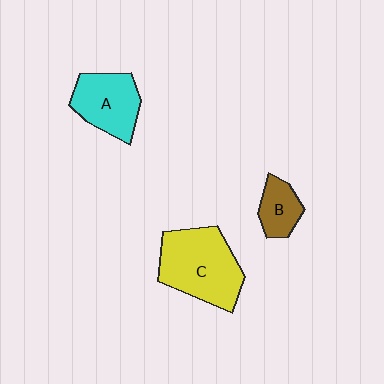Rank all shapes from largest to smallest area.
From largest to smallest: C (yellow), A (cyan), B (brown).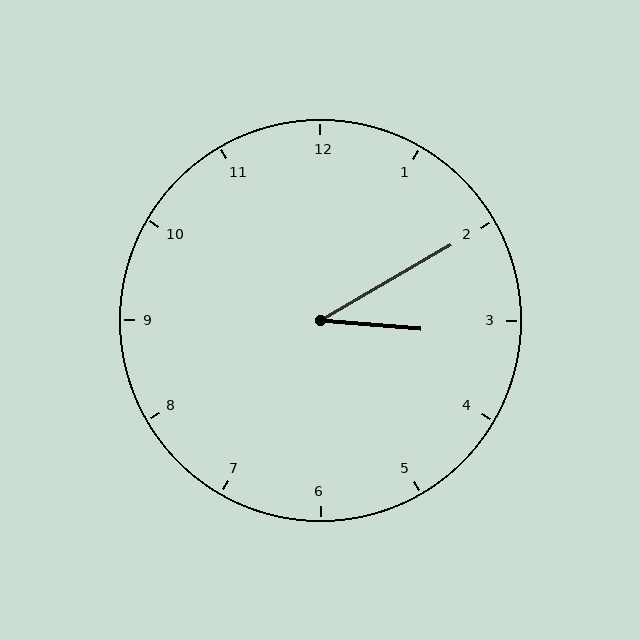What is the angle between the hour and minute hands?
Approximately 35 degrees.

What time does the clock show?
3:10.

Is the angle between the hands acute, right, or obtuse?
It is acute.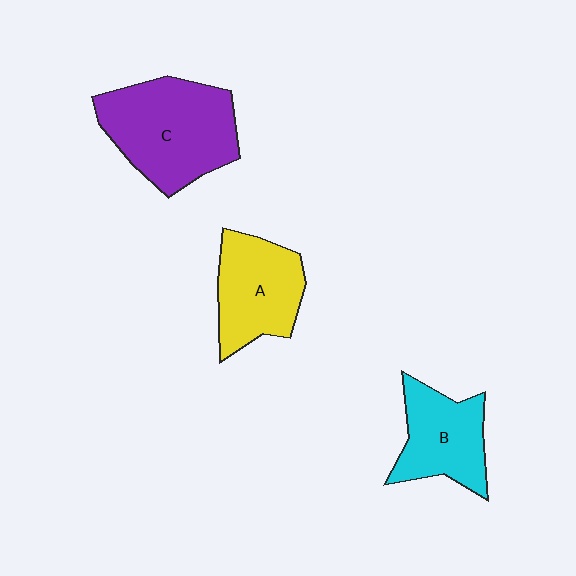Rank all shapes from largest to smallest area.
From largest to smallest: C (purple), A (yellow), B (cyan).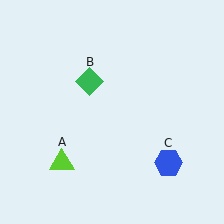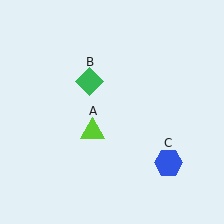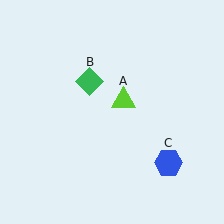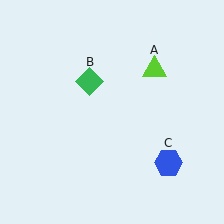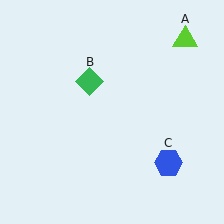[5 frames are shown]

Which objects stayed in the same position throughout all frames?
Green diamond (object B) and blue hexagon (object C) remained stationary.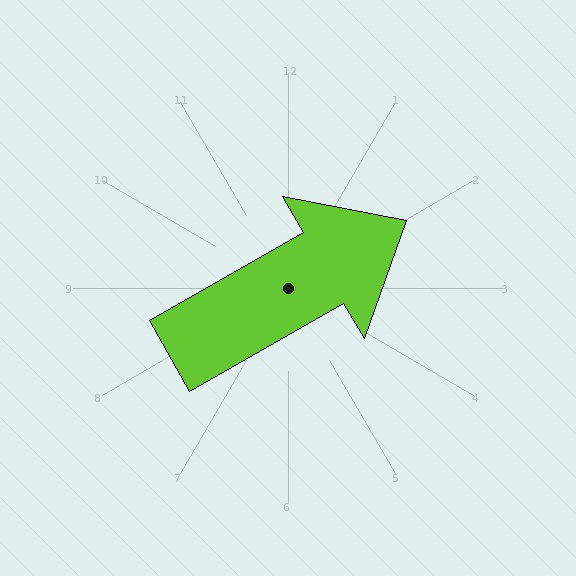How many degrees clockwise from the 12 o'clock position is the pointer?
Approximately 60 degrees.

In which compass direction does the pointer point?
Northeast.